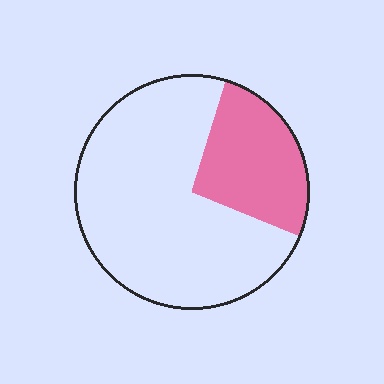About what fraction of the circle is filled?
About one quarter (1/4).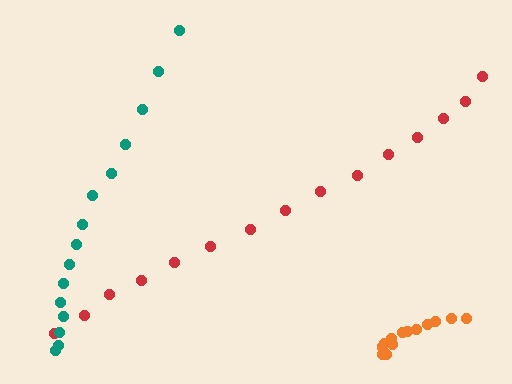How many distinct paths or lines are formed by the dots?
There are 3 distinct paths.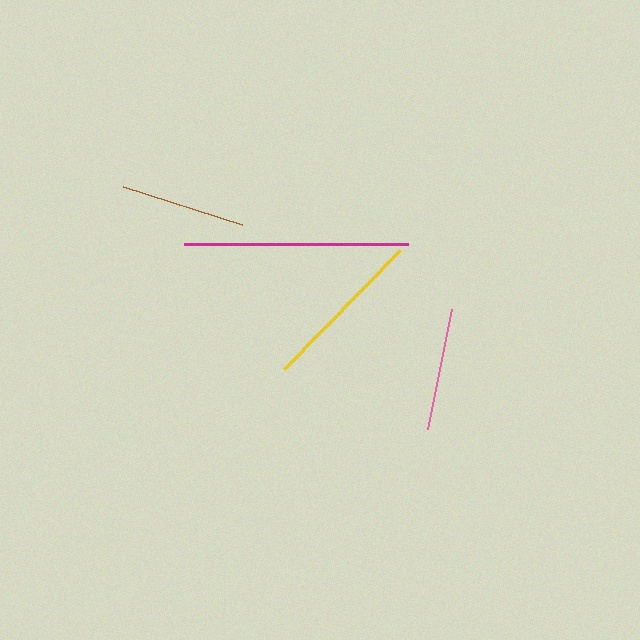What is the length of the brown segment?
The brown segment is approximately 124 pixels long.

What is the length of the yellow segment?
The yellow segment is approximately 167 pixels long.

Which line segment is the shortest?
The pink line is the shortest at approximately 122 pixels.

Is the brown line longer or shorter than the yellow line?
The yellow line is longer than the brown line.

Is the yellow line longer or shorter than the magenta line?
The magenta line is longer than the yellow line.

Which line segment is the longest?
The magenta line is the longest at approximately 223 pixels.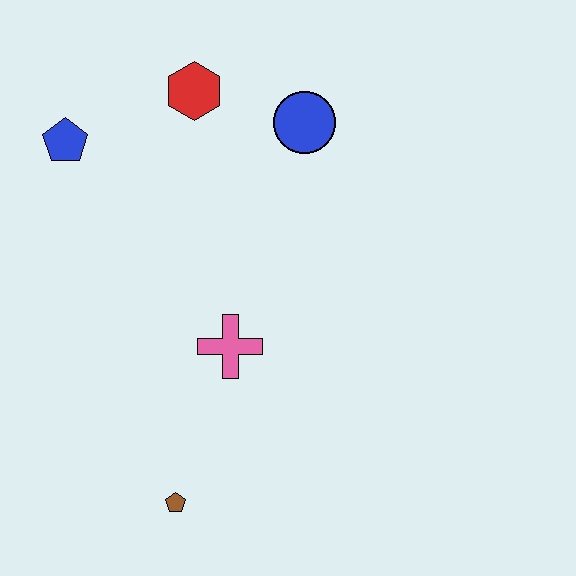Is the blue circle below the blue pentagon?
No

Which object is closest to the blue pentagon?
The red hexagon is closest to the blue pentagon.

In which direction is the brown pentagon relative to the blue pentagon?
The brown pentagon is below the blue pentagon.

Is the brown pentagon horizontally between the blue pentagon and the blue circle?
Yes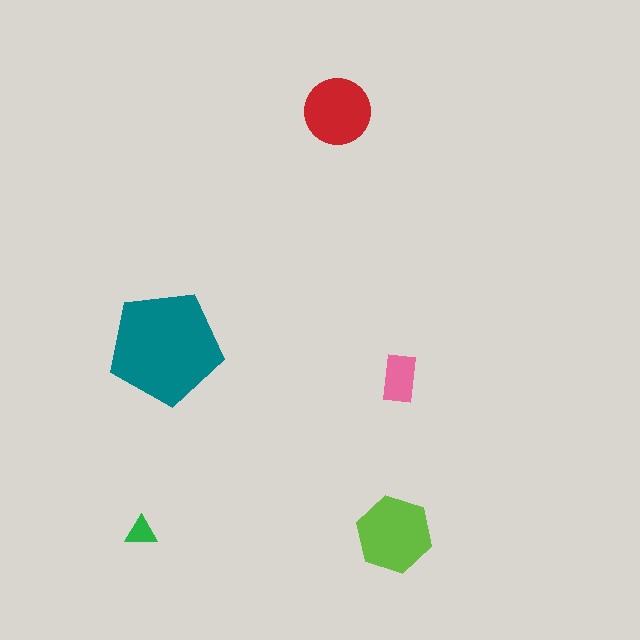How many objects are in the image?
There are 5 objects in the image.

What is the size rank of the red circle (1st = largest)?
3rd.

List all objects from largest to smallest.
The teal pentagon, the lime hexagon, the red circle, the pink rectangle, the green triangle.